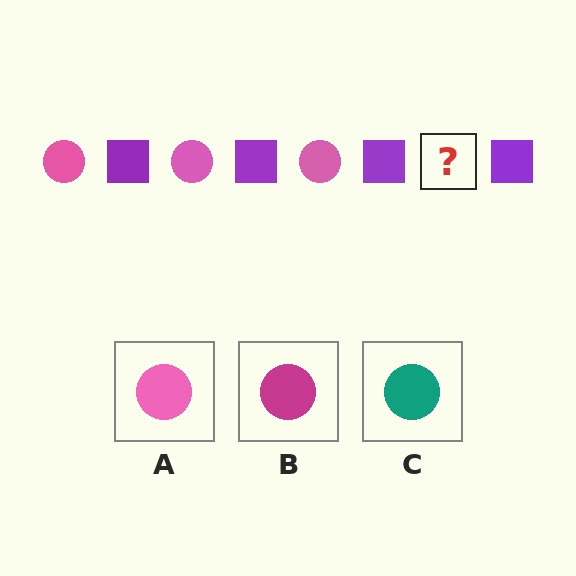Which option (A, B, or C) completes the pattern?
A.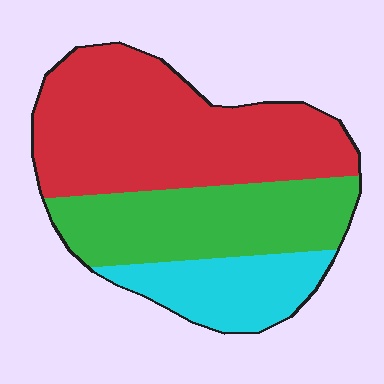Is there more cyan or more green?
Green.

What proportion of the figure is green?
Green covers around 30% of the figure.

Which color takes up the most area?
Red, at roughly 50%.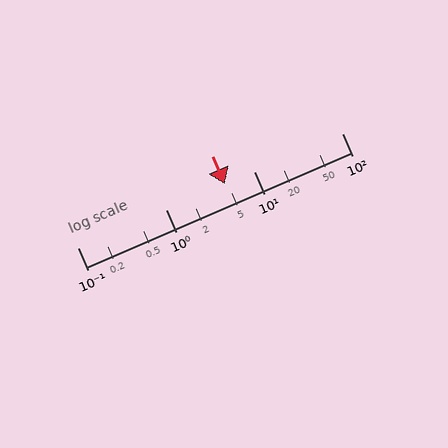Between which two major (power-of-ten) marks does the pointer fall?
The pointer is between 1 and 10.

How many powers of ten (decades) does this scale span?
The scale spans 3 decades, from 0.1 to 100.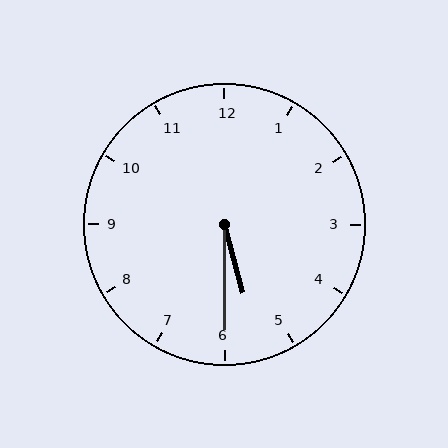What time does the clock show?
5:30.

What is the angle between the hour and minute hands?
Approximately 15 degrees.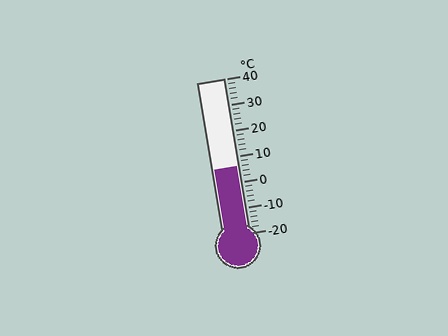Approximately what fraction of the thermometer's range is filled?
The thermometer is filled to approximately 45% of its range.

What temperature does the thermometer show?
The thermometer shows approximately 6°C.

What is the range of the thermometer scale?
The thermometer scale ranges from -20°C to 40°C.